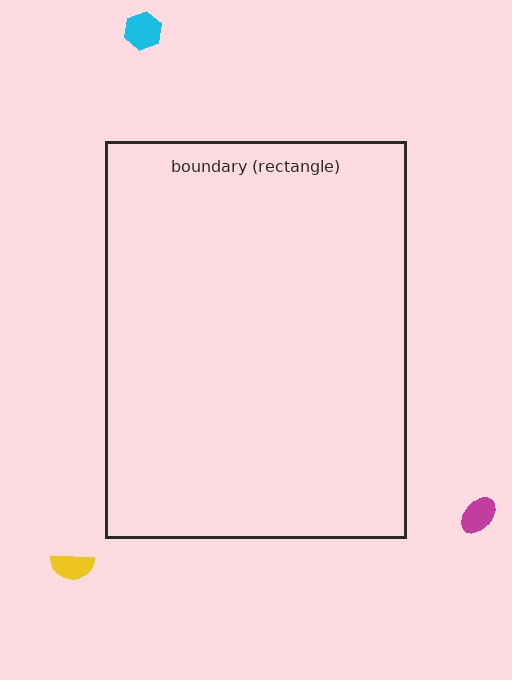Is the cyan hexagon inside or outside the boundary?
Outside.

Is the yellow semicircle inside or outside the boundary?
Outside.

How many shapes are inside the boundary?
0 inside, 3 outside.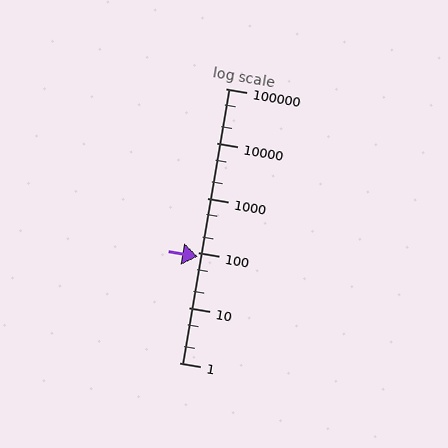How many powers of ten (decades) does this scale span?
The scale spans 5 decades, from 1 to 100000.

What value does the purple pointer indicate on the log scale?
The pointer indicates approximately 86.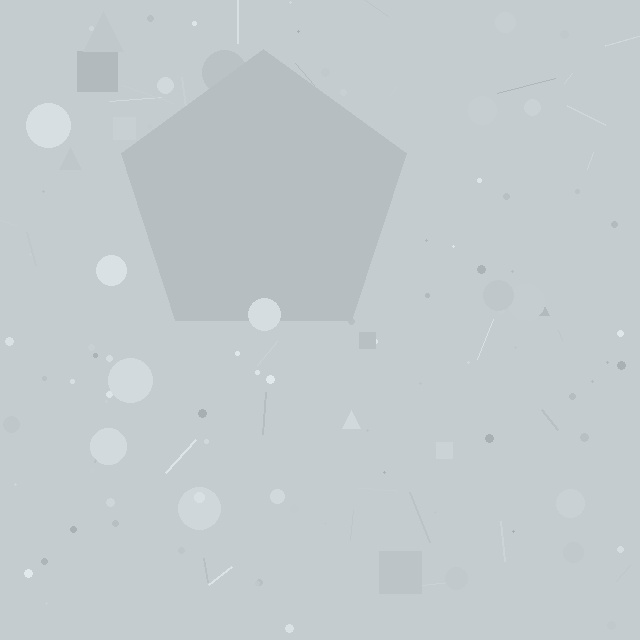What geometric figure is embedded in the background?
A pentagon is embedded in the background.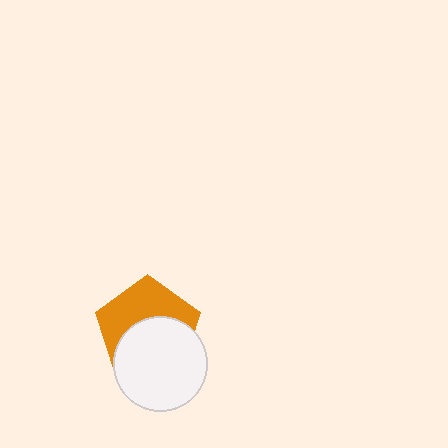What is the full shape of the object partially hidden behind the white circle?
The partially hidden object is an orange pentagon.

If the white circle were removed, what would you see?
You would see the complete orange pentagon.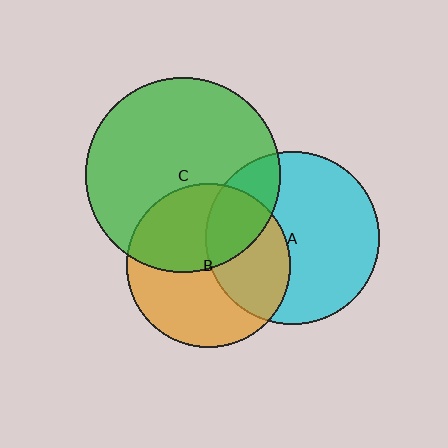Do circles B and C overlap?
Yes.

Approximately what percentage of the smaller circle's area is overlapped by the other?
Approximately 45%.